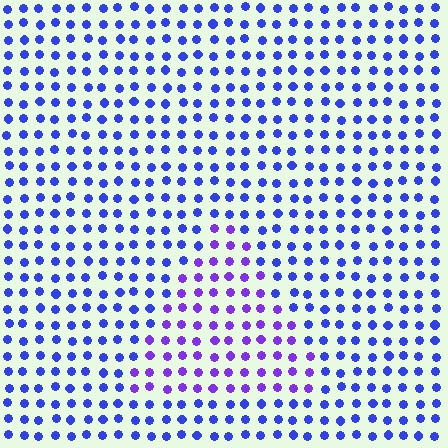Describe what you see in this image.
The image is filled with small blue elements in a uniform arrangement. A triangle-shaped region is visible where the elements are tinted to a slightly different hue, forming a subtle color boundary.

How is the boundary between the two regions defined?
The boundary is defined purely by a slight shift in hue (about 32 degrees). Spacing, size, and orientation are identical on both sides.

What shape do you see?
I see a triangle.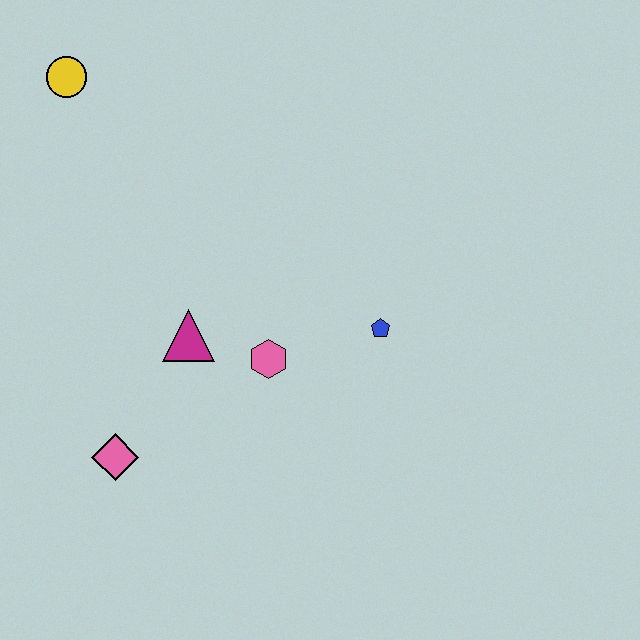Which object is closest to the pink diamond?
The magenta triangle is closest to the pink diamond.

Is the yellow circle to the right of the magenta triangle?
No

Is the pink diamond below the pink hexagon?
Yes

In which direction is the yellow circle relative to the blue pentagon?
The yellow circle is to the left of the blue pentagon.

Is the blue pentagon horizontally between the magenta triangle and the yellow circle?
No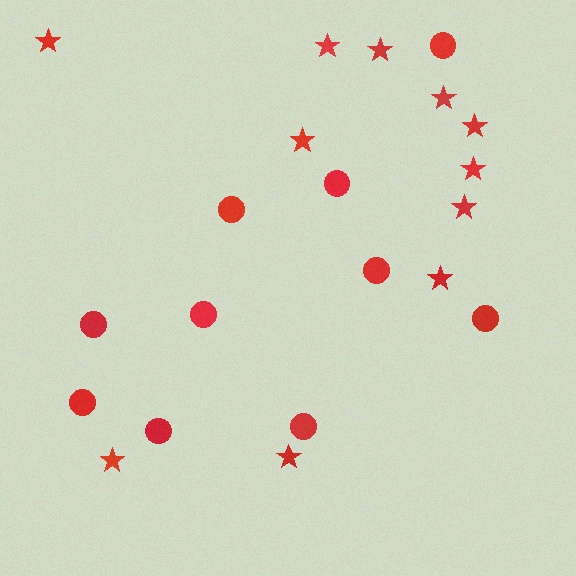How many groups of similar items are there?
There are 2 groups: one group of stars (11) and one group of circles (10).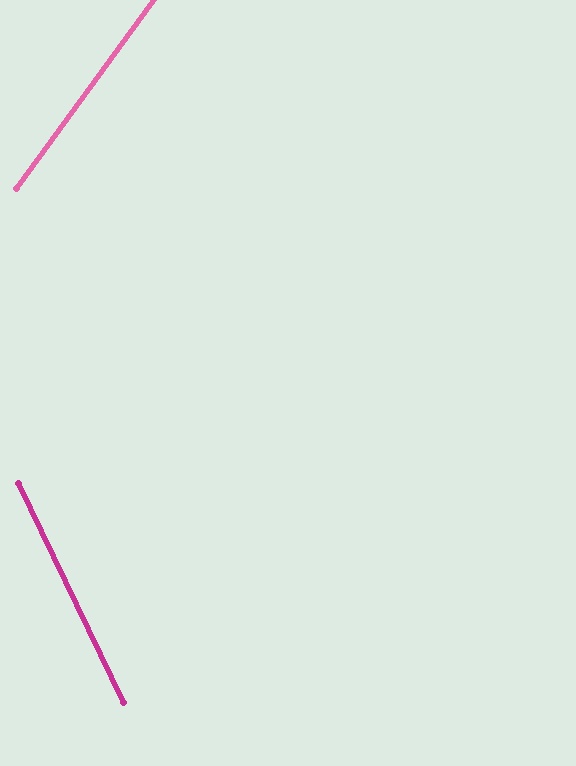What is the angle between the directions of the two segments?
Approximately 61 degrees.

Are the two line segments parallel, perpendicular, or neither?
Neither parallel nor perpendicular — they differ by about 61°.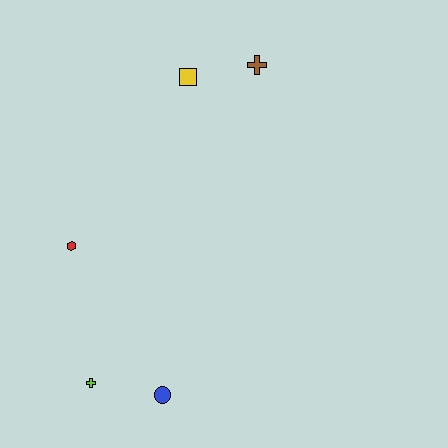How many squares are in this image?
There is 1 square.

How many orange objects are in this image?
There are no orange objects.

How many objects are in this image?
There are 5 objects.